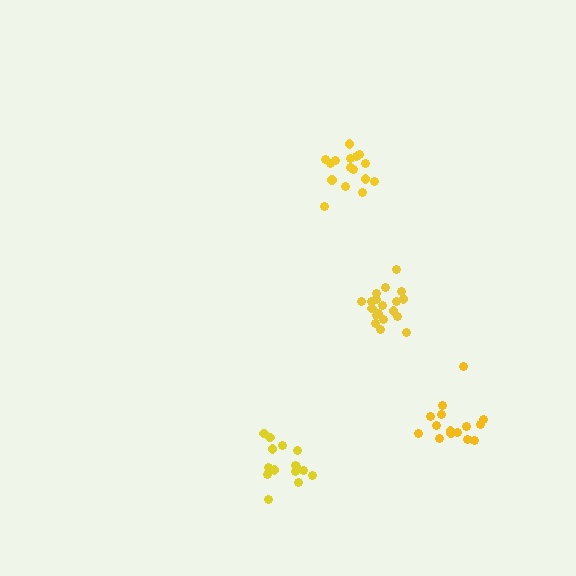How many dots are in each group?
Group 1: 15 dots, Group 2: 16 dots, Group 3: 15 dots, Group 4: 19 dots (65 total).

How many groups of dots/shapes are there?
There are 4 groups.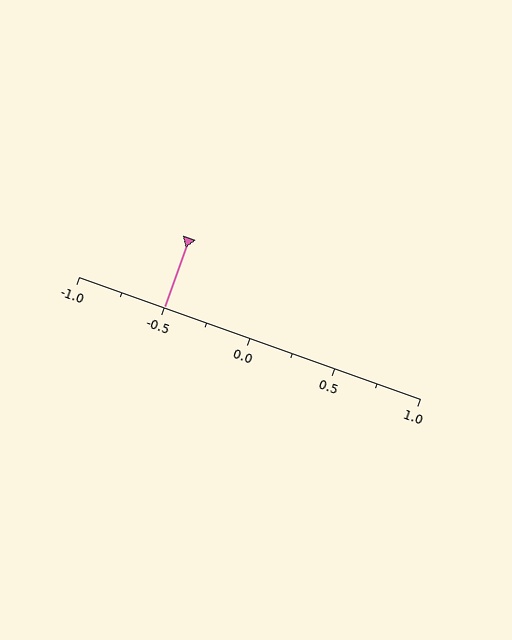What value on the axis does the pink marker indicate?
The marker indicates approximately -0.5.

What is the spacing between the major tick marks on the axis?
The major ticks are spaced 0.5 apart.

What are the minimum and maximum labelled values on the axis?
The axis runs from -1.0 to 1.0.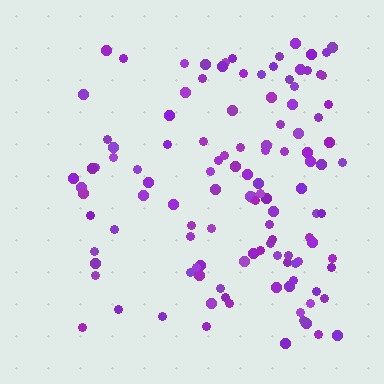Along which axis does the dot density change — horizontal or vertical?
Horizontal.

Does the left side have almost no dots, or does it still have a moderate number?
Still a moderate number, just noticeably fewer than the right.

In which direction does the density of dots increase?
From left to right, with the right side densest.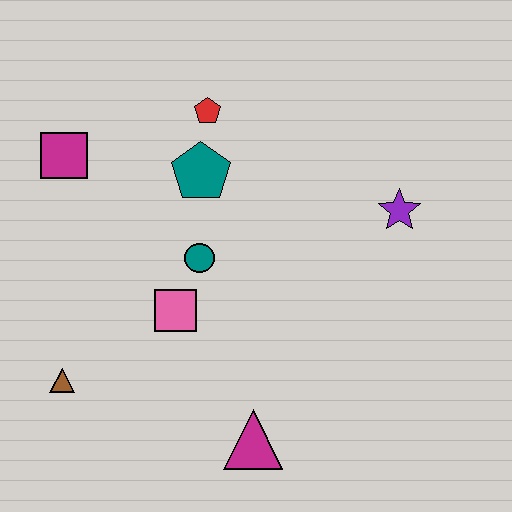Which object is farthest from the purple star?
The brown triangle is farthest from the purple star.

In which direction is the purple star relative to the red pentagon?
The purple star is to the right of the red pentagon.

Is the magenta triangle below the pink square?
Yes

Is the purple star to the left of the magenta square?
No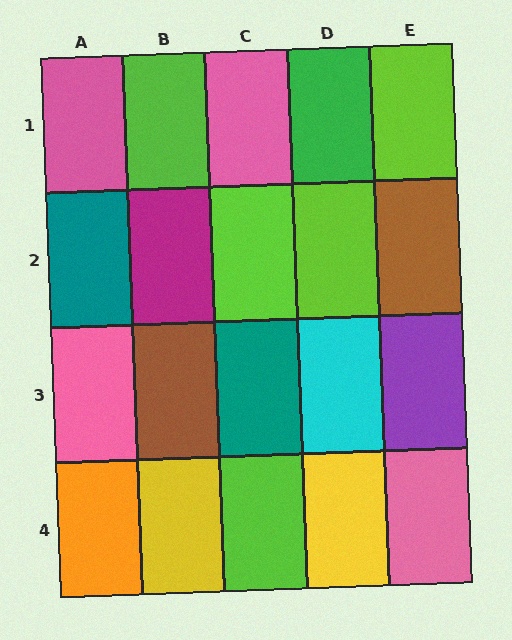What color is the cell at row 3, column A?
Pink.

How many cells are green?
1 cell is green.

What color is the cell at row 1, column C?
Pink.